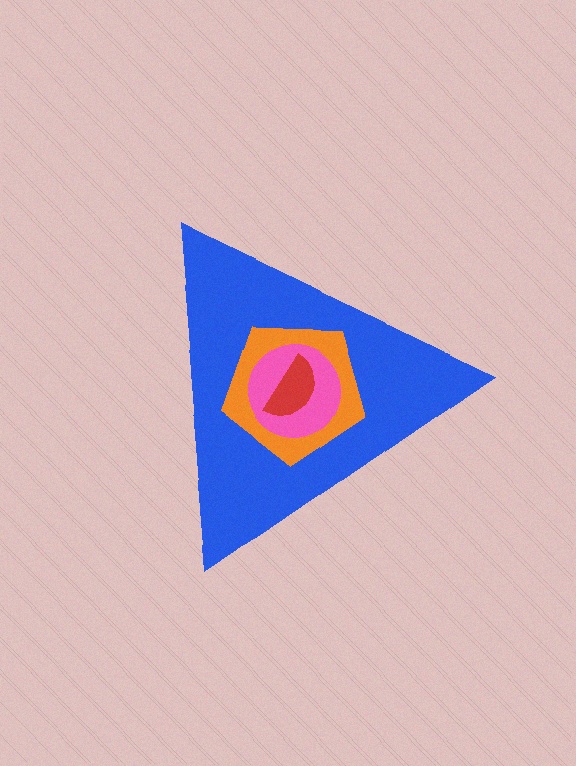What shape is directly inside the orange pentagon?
The pink circle.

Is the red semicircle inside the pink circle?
Yes.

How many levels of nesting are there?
4.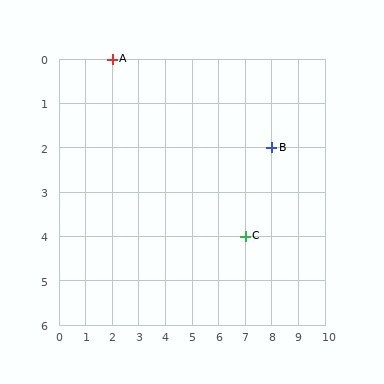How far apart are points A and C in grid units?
Points A and C are 5 columns and 4 rows apart (about 6.4 grid units diagonally).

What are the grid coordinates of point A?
Point A is at grid coordinates (2, 0).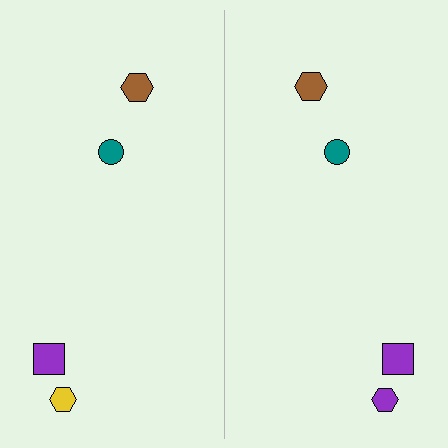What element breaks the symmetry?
The purple hexagon on the right side breaks the symmetry — its mirror counterpart is yellow.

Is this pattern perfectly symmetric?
No, the pattern is not perfectly symmetric. The purple hexagon on the right side breaks the symmetry — its mirror counterpart is yellow.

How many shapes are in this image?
There are 8 shapes in this image.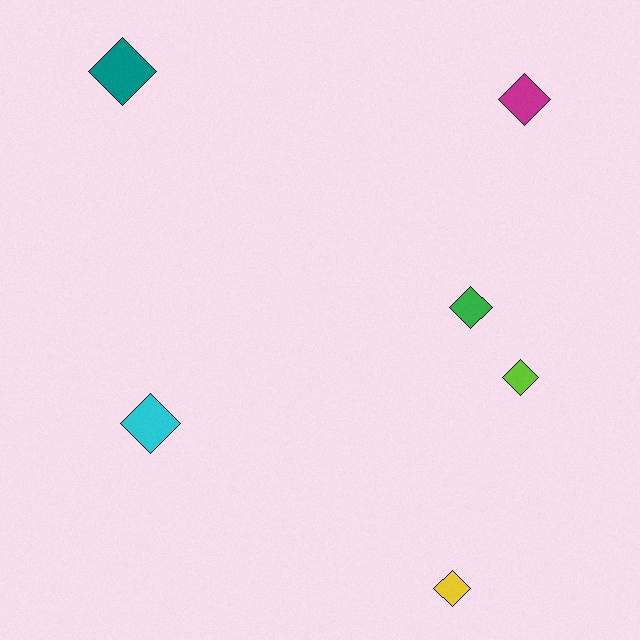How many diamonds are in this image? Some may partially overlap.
There are 6 diamonds.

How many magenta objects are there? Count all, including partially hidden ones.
There is 1 magenta object.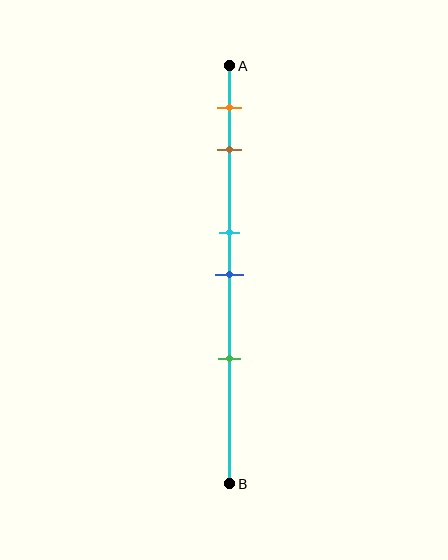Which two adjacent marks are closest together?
The cyan and blue marks are the closest adjacent pair.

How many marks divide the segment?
There are 5 marks dividing the segment.